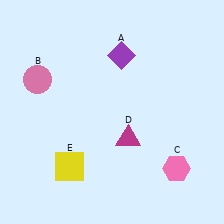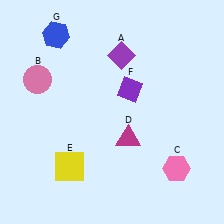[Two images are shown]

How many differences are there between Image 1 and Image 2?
There are 2 differences between the two images.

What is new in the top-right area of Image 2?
A purple diamond (F) was added in the top-right area of Image 2.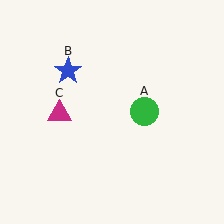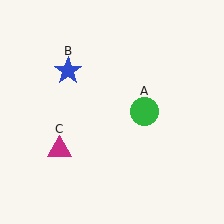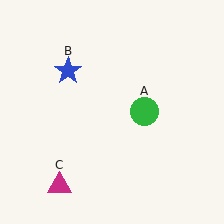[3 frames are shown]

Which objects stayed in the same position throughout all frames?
Green circle (object A) and blue star (object B) remained stationary.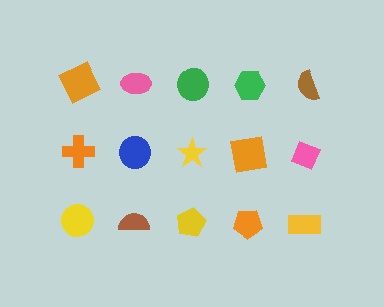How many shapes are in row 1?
5 shapes.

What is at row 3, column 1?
A yellow circle.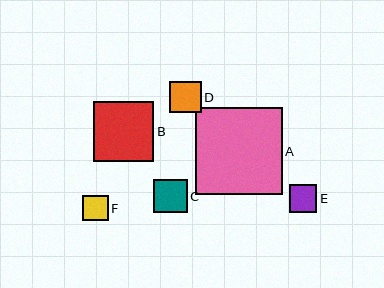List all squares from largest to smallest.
From largest to smallest: A, B, C, D, E, F.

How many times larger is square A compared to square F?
Square A is approximately 3.4 times the size of square F.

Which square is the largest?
Square A is the largest with a size of approximately 87 pixels.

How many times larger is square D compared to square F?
Square D is approximately 1.2 times the size of square F.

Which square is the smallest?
Square F is the smallest with a size of approximately 25 pixels.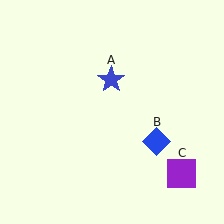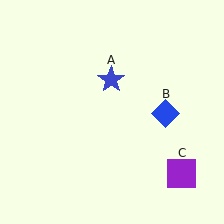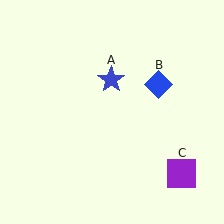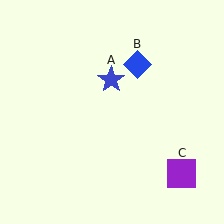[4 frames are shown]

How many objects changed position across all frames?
1 object changed position: blue diamond (object B).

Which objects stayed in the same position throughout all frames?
Blue star (object A) and purple square (object C) remained stationary.